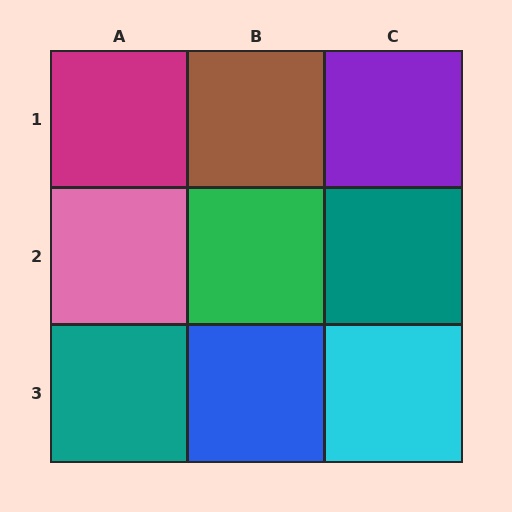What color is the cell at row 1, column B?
Brown.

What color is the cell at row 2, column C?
Teal.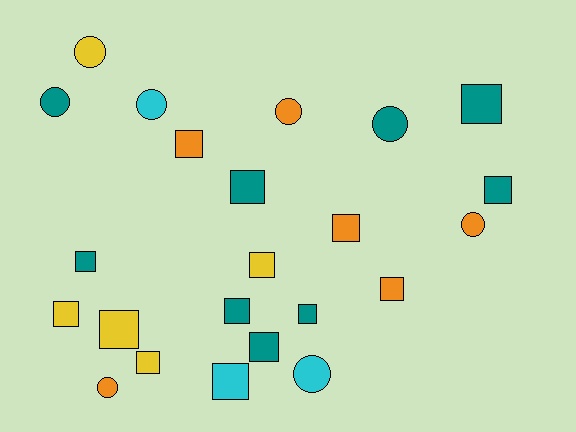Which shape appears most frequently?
Square, with 15 objects.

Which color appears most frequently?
Teal, with 9 objects.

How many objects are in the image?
There are 23 objects.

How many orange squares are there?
There are 3 orange squares.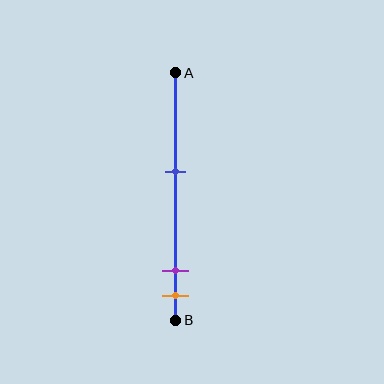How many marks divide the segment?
There are 3 marks dividing the segment.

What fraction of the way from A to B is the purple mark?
The purple mark is approximately 80% (0.8) of the way from A to B.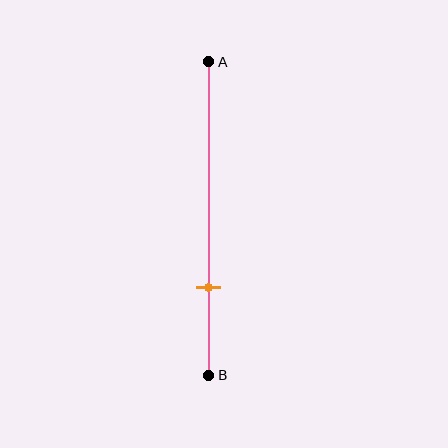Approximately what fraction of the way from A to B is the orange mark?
The orange mark is approximately 70% of the way from A to B.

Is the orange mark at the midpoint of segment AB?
No, the mark is at about 70% from A, not at the 50% midpoint.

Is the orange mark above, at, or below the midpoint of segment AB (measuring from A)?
The orange mark is below the midpoint of segment AB.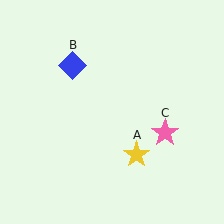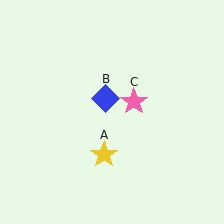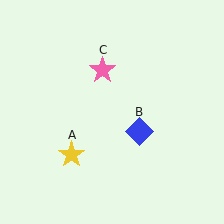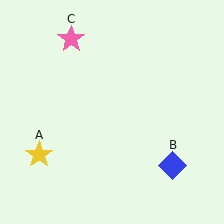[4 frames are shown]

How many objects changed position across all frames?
3 objects changed position: yellow star (object A), blue diamond (object B), pink star (object C).